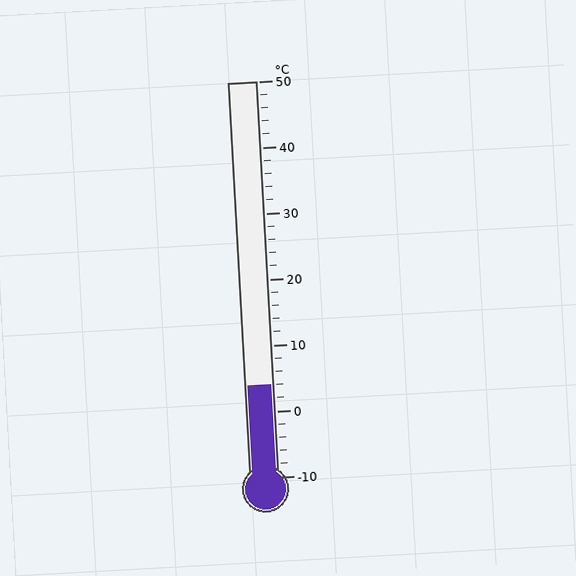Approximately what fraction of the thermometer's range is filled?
The thermometer is filled to approximately 25% of its range.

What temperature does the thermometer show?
The thermometer shows approximately 4°C.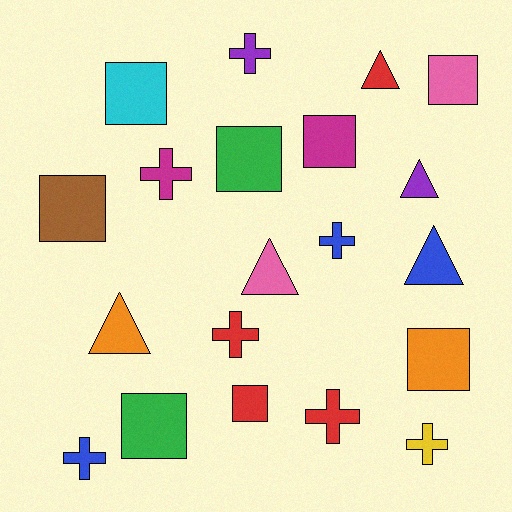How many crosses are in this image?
There are 7 crosses.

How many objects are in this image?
There are 20 objects.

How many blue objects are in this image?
There are 3 blue objects.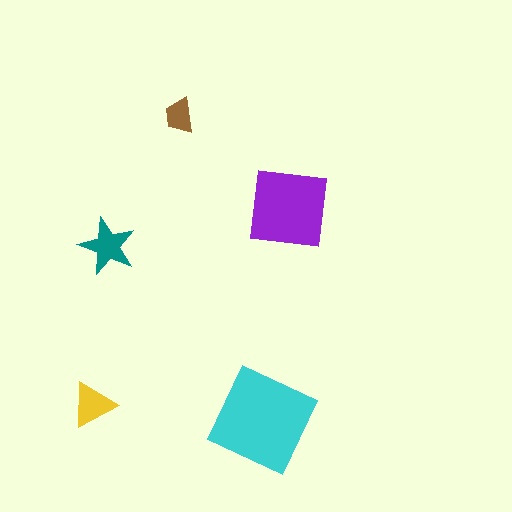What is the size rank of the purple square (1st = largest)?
2nd.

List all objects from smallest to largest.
The brown trapezoid, the yellow triangle, the teal star, the purple square, the cyan square.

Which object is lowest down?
The cyan square is bottommost.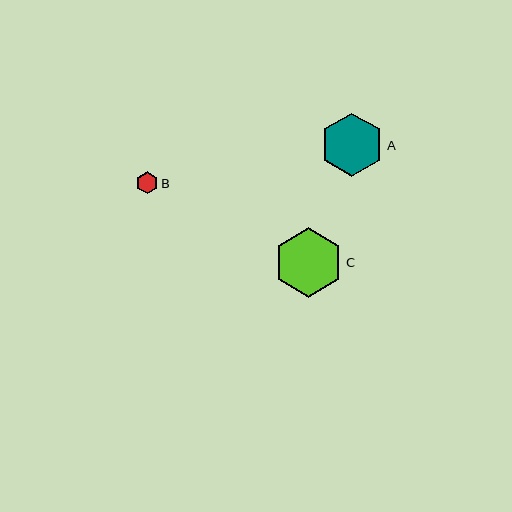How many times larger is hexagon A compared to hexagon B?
Hexagon A is approximately 2.8 times the size of hexagon B.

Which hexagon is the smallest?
Hexagon B is the smallest with a size of approximately 22 pixels.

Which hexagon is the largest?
Hexagon C is the largest with a size of approximately 70 pixels.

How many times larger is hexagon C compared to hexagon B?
Hexagon C is approximately 3.1 times the size of hexagon B.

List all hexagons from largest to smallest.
From largest to smallest: C, A, B.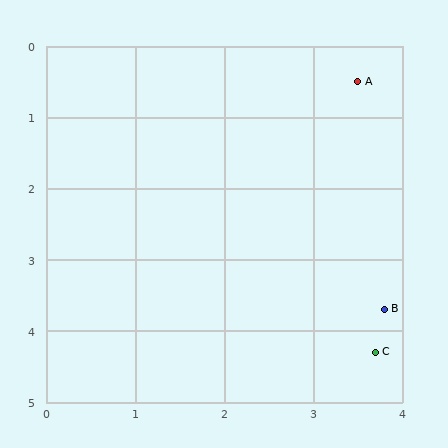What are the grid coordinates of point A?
Point A is at approximately (3.5, 0.5).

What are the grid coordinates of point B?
Point B is at approximately (3.8, 3.7).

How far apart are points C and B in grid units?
Points C and B are about 0.6 grid units apart.